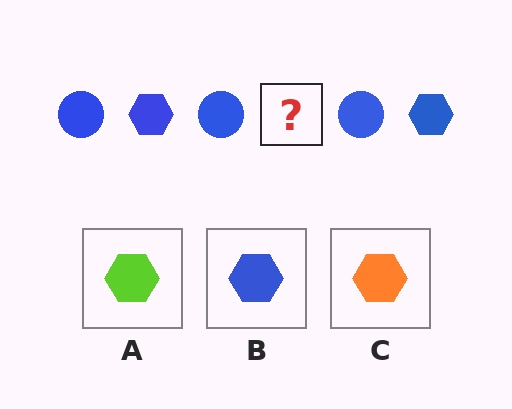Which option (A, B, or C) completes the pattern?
B.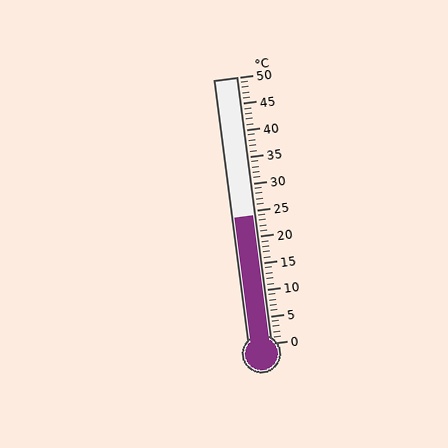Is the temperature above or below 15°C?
The temperature is above 15°C.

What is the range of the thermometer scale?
The thermometer scale ranges from 0°C to 50°C.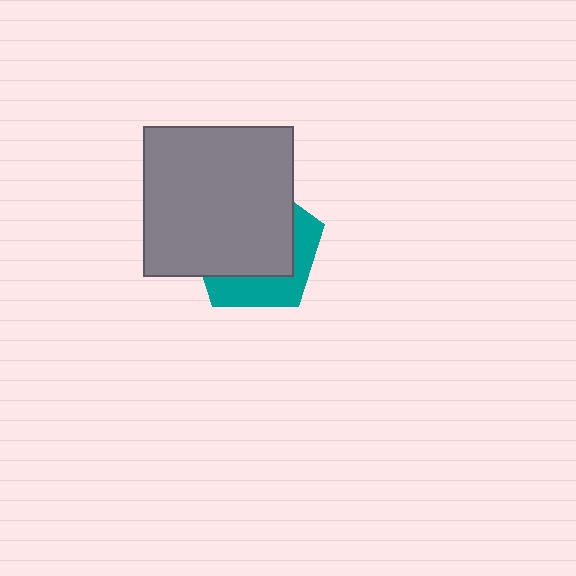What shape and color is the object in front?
The object in front is a gray square.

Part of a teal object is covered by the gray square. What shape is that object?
It is a pentagon.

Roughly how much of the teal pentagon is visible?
A small part of it is visible (roughly 35%).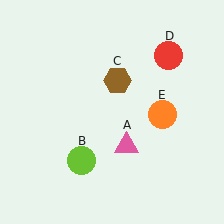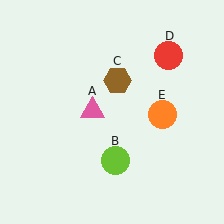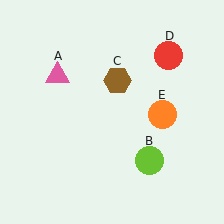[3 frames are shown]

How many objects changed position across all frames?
2 objects changed position: pink triangle (object A), lime circle (object B).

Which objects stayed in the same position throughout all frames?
Brown hexagon (object C) and red circle (object D) and orange circle (object E) remained stationary.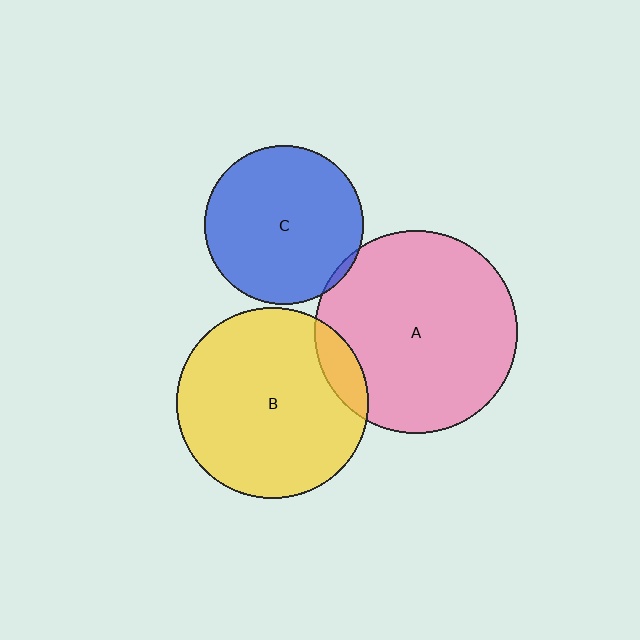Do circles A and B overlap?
Yes.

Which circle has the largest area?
Circle A (pink).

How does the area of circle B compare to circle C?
Approximately 1.4 times.